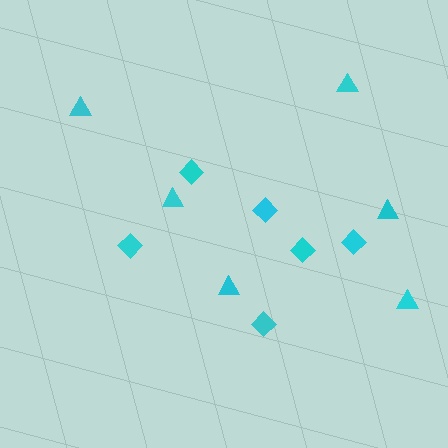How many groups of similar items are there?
There are 2 groups: one group of triangles (6) and one group of diamonds (6).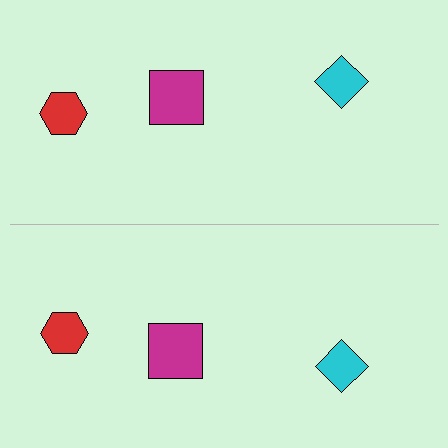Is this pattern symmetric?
Yes, this pattern has bilateral (reflection) symmetry.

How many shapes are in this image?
There are 6 shapes in this image.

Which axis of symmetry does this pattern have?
The pattern has a horizontal axis of symmetry running through the center of the image.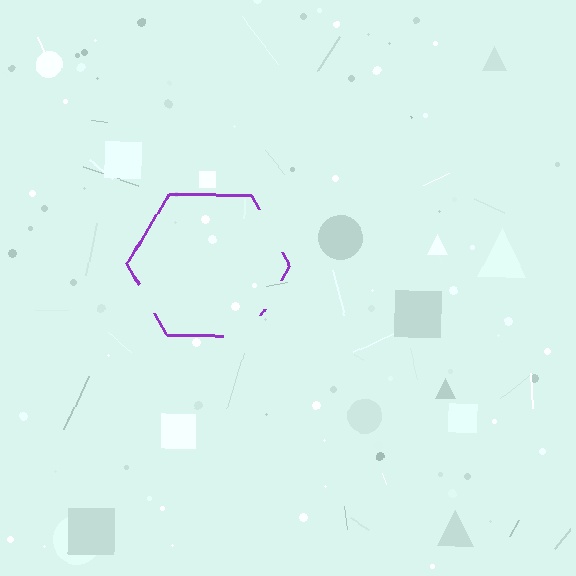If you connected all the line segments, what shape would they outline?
They would outline a hexagon.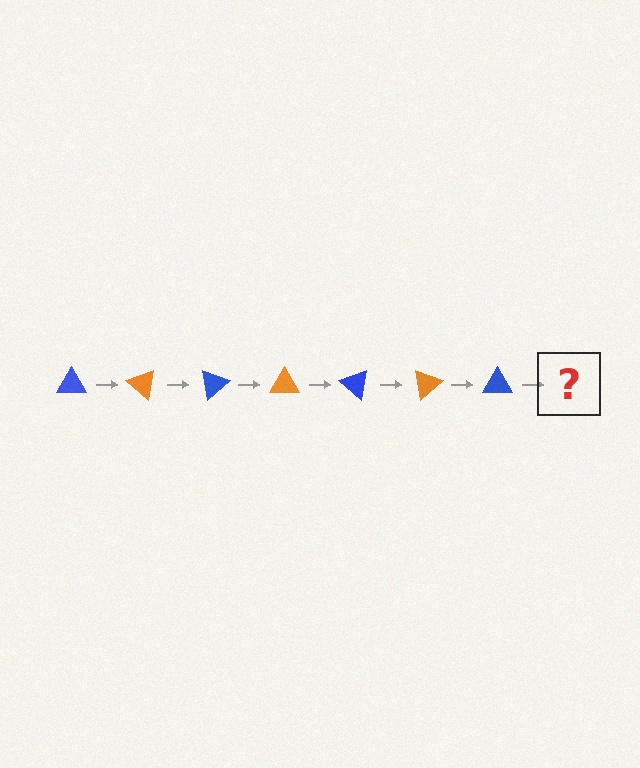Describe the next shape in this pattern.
It should be an orange triangle, rotated 280 degrees from the start.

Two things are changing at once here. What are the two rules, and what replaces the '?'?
The two rules are that it rotates 40 degrees each step and the color cycles through blue and orange. The '?' should be an orange triangle, rotated 280 degrees from the start.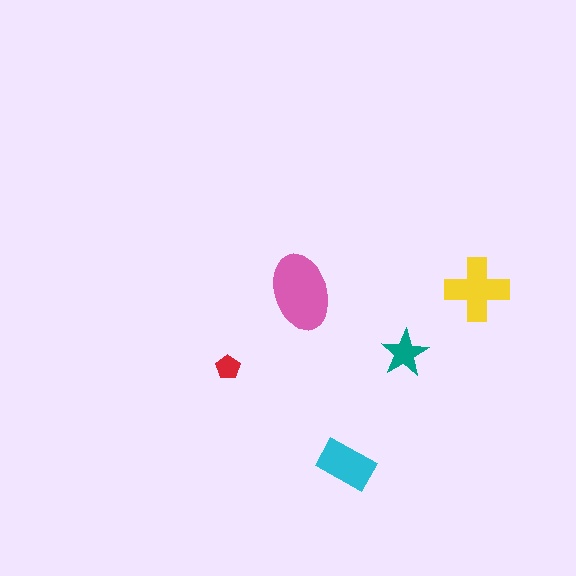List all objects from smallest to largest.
The red pentagon, the teal star, the cyan rectangle, the yellow cross, the pink ellipse.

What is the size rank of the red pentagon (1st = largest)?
5th.